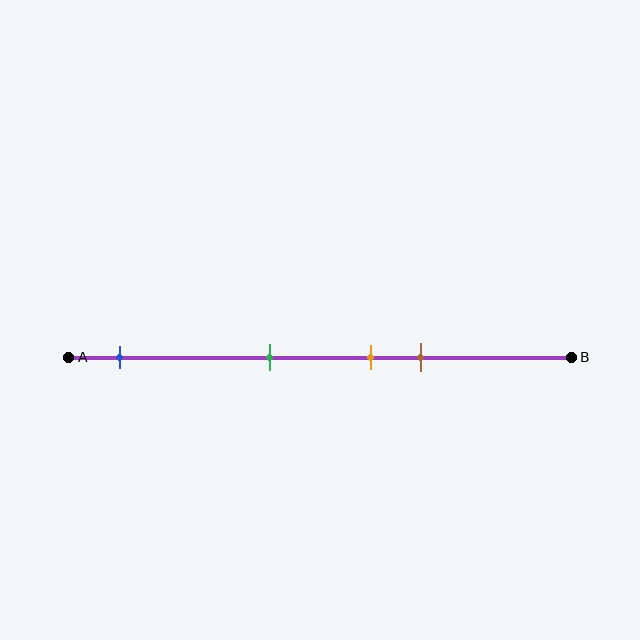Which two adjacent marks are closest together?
The orange and brown marks are the closest adjacent pair.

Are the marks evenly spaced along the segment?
No, the marks are not evenly spaced.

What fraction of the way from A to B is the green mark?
The green mark is approximately 40% (0.4) of the way from A to B.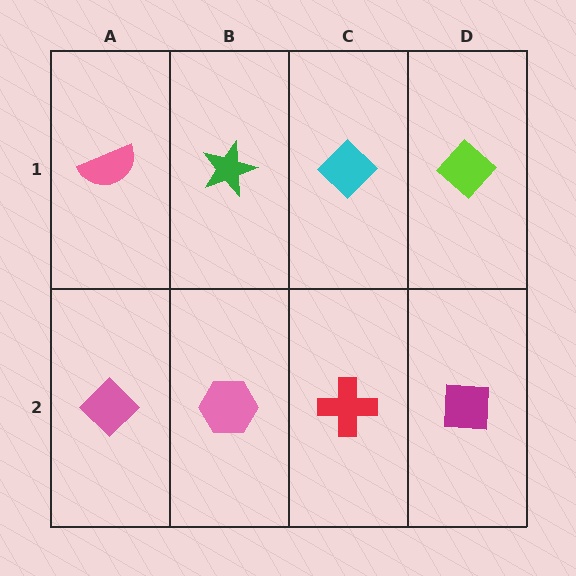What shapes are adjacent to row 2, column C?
A cyan diamond (row 1, column C), a pink hexagon (row 2, column B), a magenta square (row 2, column D).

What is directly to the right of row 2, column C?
A magenta square.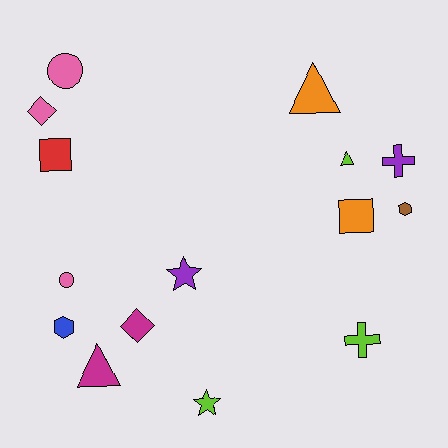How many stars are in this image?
There are 2 stars.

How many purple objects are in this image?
There are 2 purple objects.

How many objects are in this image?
There are 15 objects.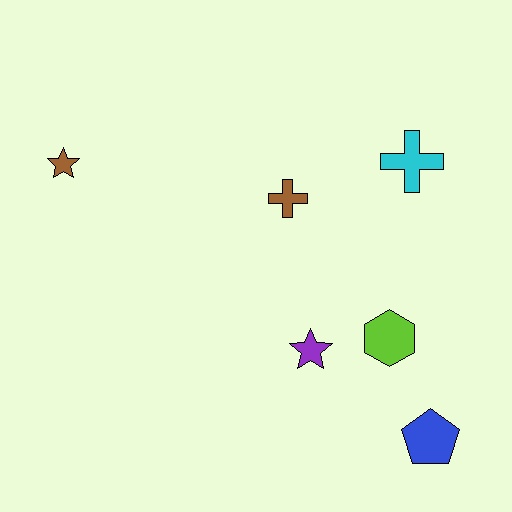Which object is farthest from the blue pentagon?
The brown star is farthest from the blue pentagon.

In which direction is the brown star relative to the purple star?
The brown star is to the left of the purple star.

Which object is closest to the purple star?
The lime hexagon is closest to the purple star.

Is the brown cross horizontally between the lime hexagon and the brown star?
Yes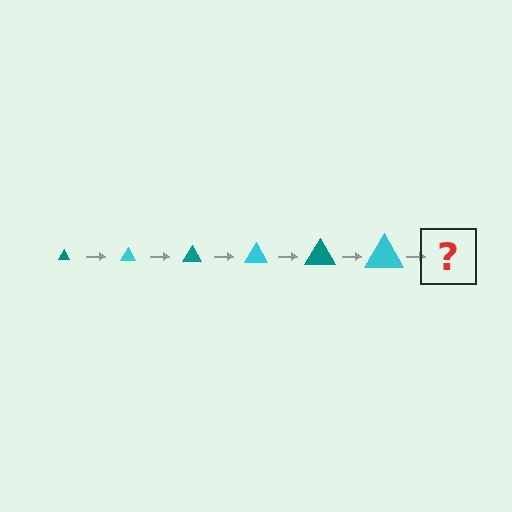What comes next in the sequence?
The next element should be a teal triangle, larger than the previous one.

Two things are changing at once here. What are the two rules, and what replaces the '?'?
The two rules are that the triangle grows larger each step and the color cycles through teal and cyan. The '?' should be a teal triangle, larger than the previous one.